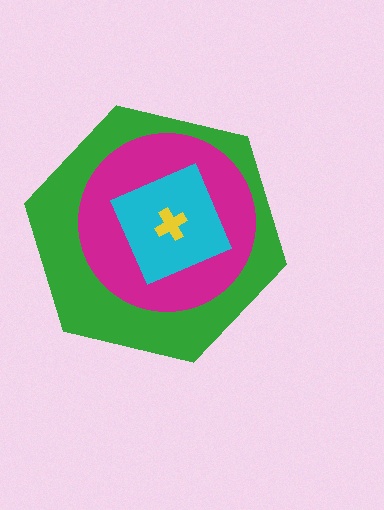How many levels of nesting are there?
4.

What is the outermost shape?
The green hexagon.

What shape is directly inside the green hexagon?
The magenta circle.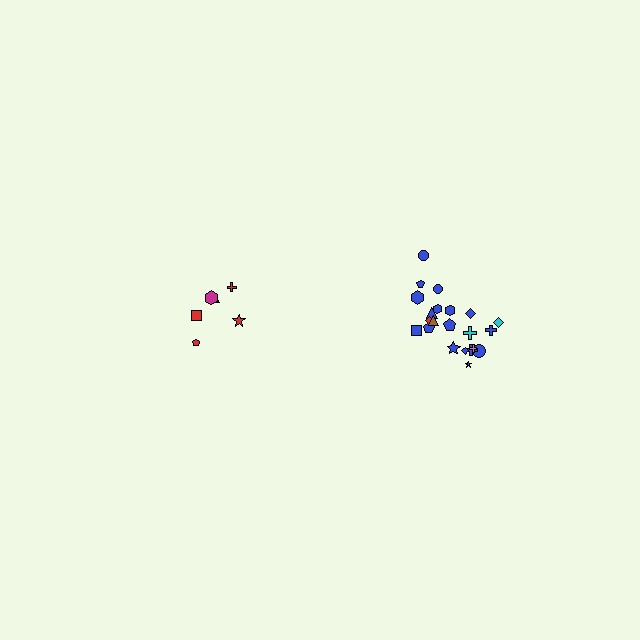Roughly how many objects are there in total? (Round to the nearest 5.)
Roughly 30 objects in total.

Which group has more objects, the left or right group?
The right group.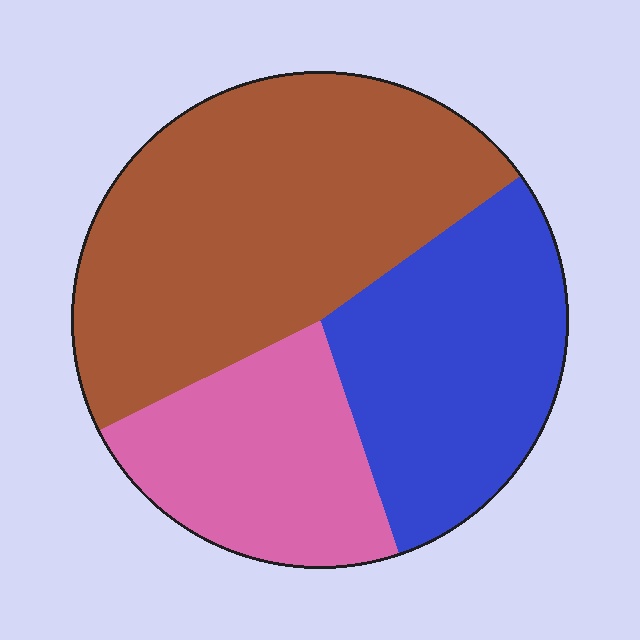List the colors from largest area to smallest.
From largest to smallest: brown, blue, pink.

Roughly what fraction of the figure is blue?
Blue takes up between a quarter and a half of the figure.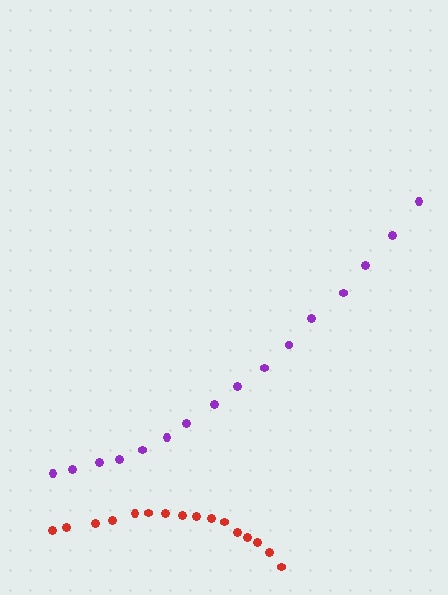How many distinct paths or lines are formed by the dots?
There are 2 distinct paths.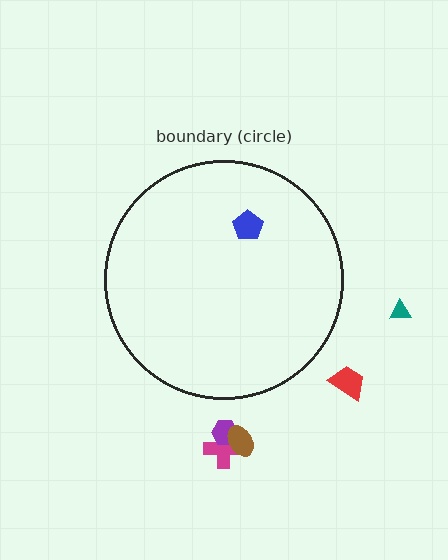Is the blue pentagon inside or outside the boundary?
Inside.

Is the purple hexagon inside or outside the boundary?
Outside.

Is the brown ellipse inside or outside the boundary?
Outside.